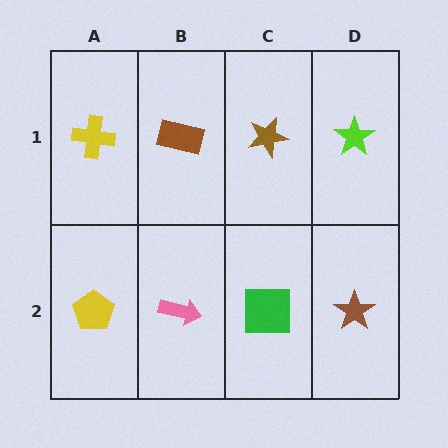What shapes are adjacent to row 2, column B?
A brown rectangle (row 1, column B), a yellow pentagon (row 2, column A), a green square (row 2, column C).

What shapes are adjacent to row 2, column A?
A yellow cross (row 1, column A), a pink arrow (row 2, column B).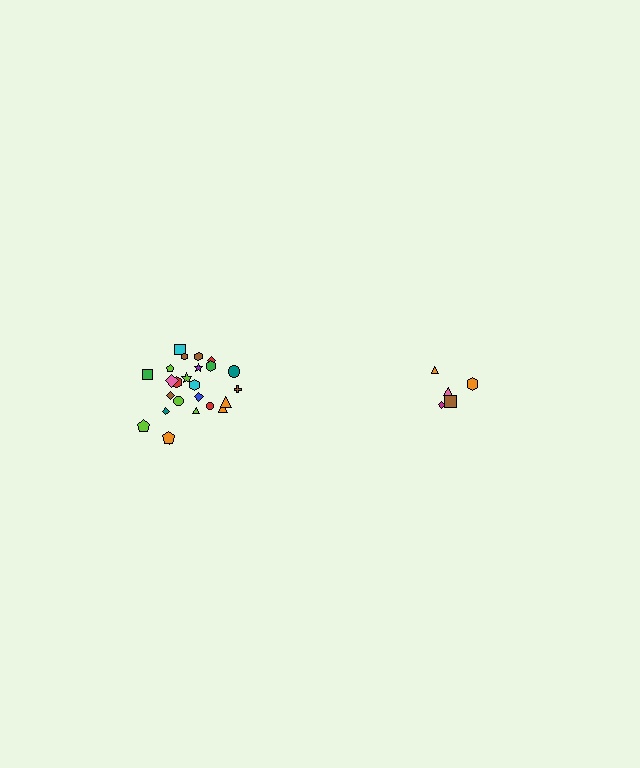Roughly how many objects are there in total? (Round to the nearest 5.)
Roughly 30 objects in total.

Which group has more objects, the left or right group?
The left group.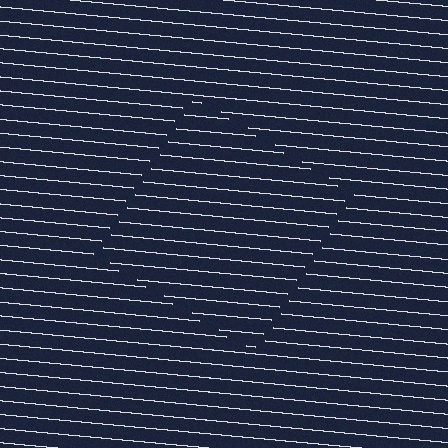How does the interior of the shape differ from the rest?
The interior of the shape contains the same grating, shifted by half a period — the contour is defined by the phase discontinuity where line-ends from the inner and outer gratings abut.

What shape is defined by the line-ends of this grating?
An illusory square. The interior of the shape contains the same grating, shifted by half a period — the contour is defined by the phase discontinuity where line-ends from the inner and outer gratings abut.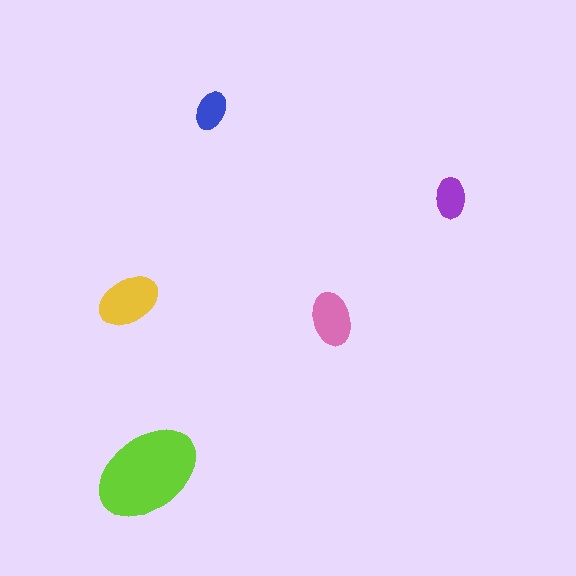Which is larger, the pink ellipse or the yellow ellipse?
The yellow one.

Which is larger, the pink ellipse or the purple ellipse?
The pink one.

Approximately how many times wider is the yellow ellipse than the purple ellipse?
About 1.5 times wider.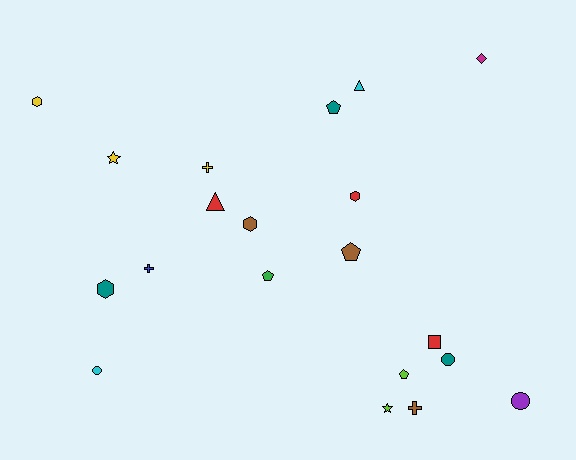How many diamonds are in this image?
There is 1 diamond.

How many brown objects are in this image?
There are 3 brown objects.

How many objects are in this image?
There are 20 objects.